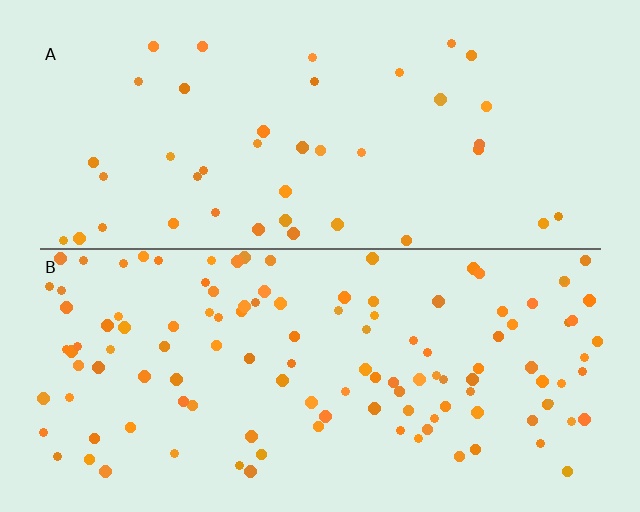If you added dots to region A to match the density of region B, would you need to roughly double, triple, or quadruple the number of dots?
Approximately triple.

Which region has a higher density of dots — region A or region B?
B (the bottom).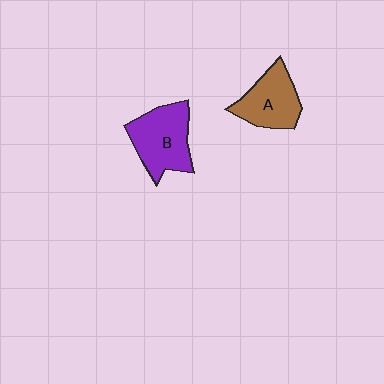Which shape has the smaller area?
Shape A (brown).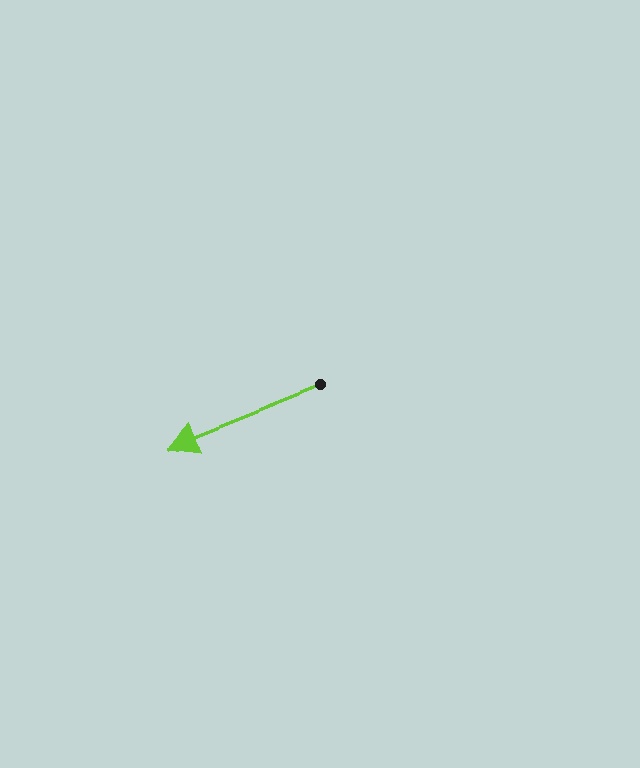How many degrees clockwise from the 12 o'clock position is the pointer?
Approximately 248 degrees.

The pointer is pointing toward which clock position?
Roughly 8 o'clock.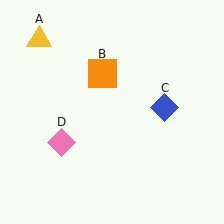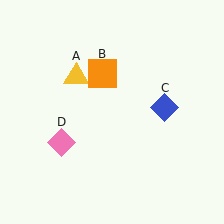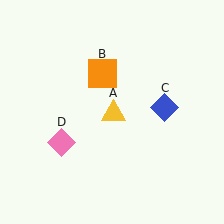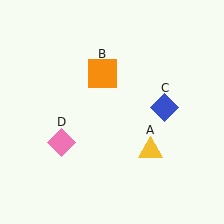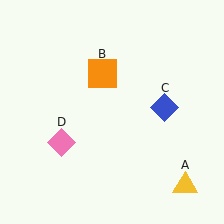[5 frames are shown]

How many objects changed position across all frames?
1 object changed position: yellow triangle (object A).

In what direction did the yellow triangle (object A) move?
The yellow triangle (object A) moved down and to the right.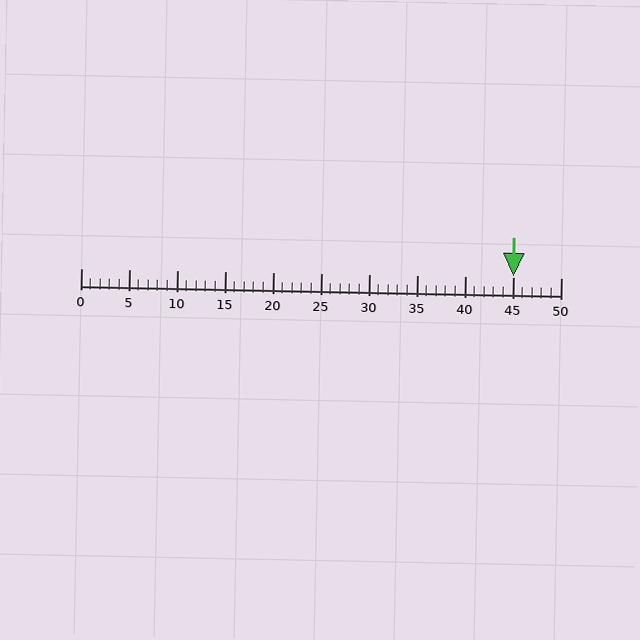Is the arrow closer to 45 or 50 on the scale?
The arrow is closer to 45.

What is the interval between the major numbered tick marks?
The major tick marks are spaced 5 units apart.